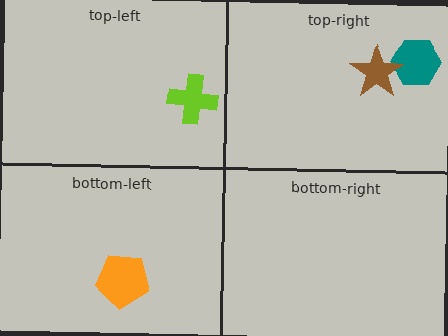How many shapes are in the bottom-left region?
1.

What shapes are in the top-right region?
The teal hexagon, the brown star.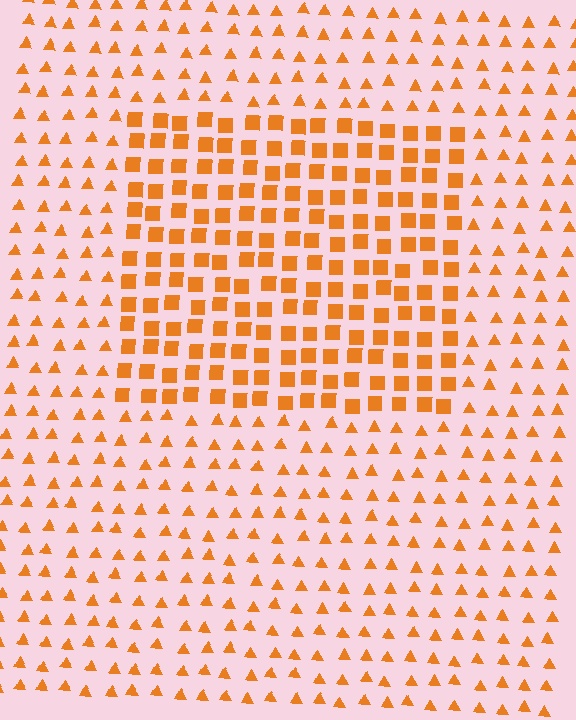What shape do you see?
I see a rectangle.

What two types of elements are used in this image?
The image uses squares inside the rectangle region and triangles outside it.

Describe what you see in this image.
The image is filled with small orange elements arranged in a uniform grid. A rectangle-shaped region contains squares, while the surrounding area contains triangles. The boundary is defined purely by the change in element shape.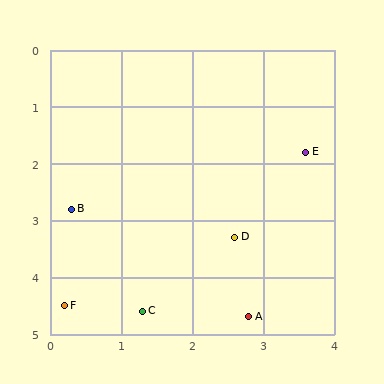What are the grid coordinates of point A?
Point A is at approximately (2.8, 4.7).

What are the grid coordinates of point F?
Point F is at approximately (0.2, 4.5).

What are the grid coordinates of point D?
Point D is at approximately (2.6, 3.3).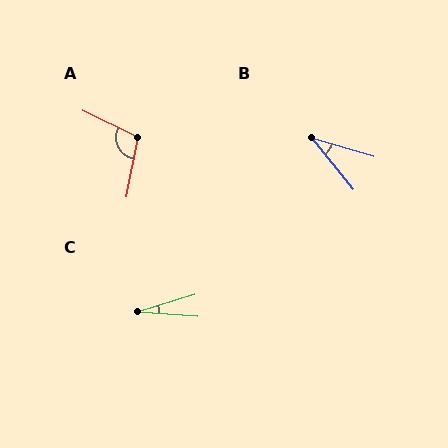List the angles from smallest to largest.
C (21°), B (34°), A (105°).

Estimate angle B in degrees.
Approximately 34 degrees.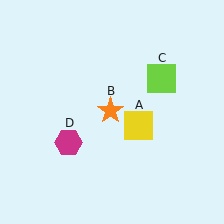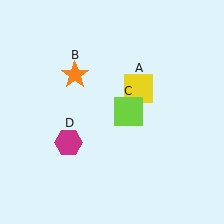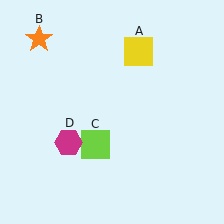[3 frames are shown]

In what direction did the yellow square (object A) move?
The yellow square (object A) moved up.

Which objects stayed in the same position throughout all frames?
Magenta hexagon (object D) remained stationary.